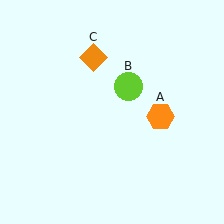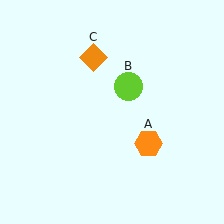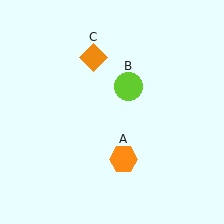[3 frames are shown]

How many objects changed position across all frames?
1 object changed position: orange hexagon (object A).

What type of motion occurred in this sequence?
The orange hexagon (object A) rotated clockwise around the center of the scene.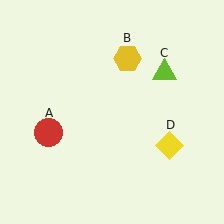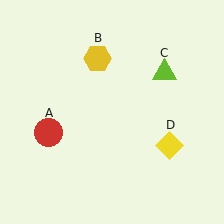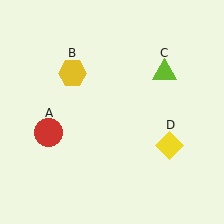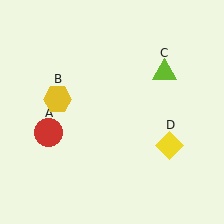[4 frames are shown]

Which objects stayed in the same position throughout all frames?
Red circle (object A) and lime triangle (object C) and yellow diamond (object D) remained stationary.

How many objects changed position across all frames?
1 object changed position: yellow hexagon (object B).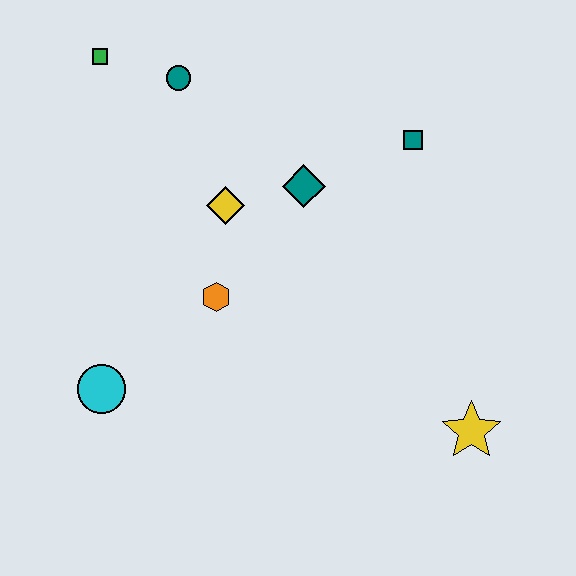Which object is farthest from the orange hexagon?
The yellow star is farthest from the orange hexagon.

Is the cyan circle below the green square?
Yes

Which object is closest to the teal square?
The teal diamond is closest to the teal square.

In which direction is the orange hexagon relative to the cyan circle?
The orange hexagon is to the right of the cyan circle.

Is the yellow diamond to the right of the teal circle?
Yes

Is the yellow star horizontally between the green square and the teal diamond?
No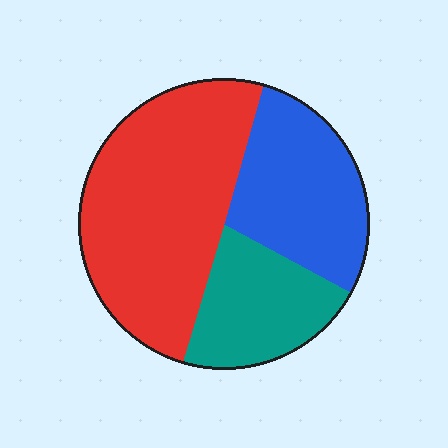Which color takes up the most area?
Red, at roughly 50%.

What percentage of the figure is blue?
Blue takes up about one quarter (1/4) of the figure.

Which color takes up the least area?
Teal, at roughly 20%.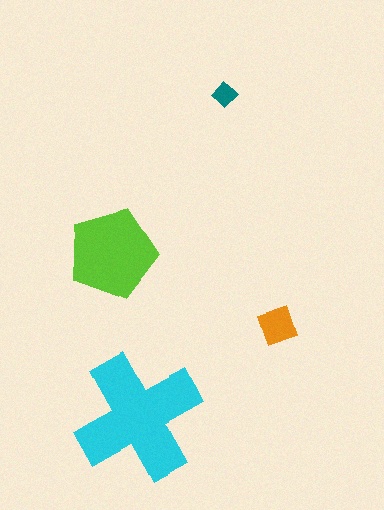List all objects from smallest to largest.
The teal diamond, the orange square, the lime pentagon, the cyan cross.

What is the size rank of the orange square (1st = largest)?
3rd.